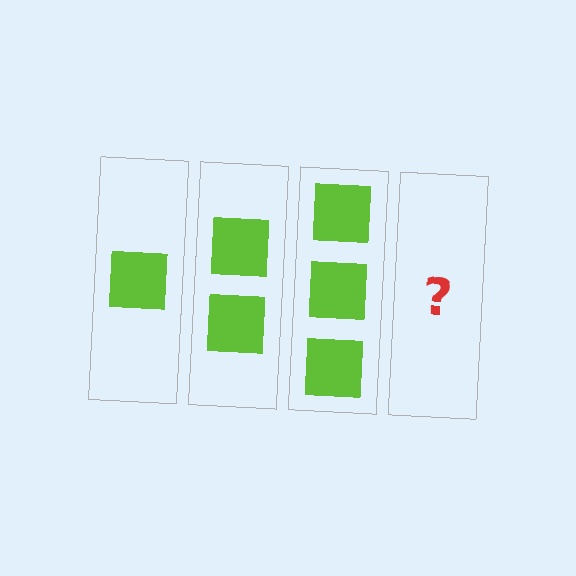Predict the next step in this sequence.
The next step is 4 squares.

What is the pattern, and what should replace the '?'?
The pattern is that each step adds one more square. The '?' should be 4 squares.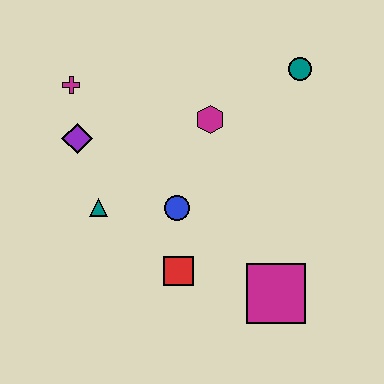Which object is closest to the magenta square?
The red square is closest to the magenta square.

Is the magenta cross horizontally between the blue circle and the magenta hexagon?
No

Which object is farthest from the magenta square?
The magenta cross is farthest from the magenta square.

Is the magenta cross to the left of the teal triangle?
Yes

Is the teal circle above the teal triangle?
Yes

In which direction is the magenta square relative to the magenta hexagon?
The magenta square is below the magenta hexagon.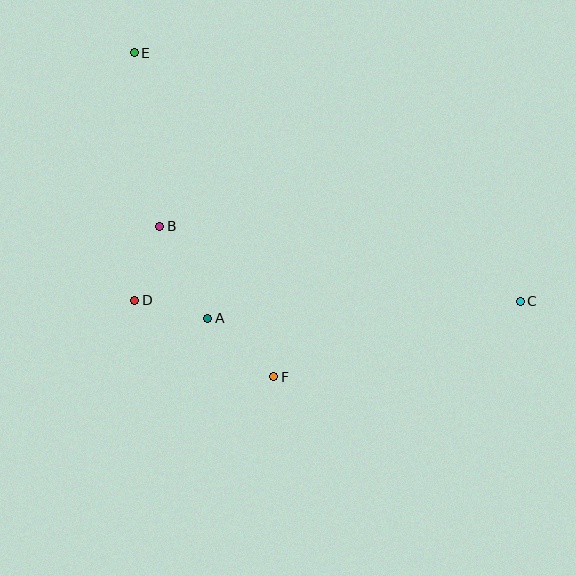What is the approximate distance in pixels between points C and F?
The distance between C and F is approximately 258 pixels.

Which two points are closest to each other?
Points A and D are closest to each other.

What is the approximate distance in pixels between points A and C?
The distance between A and C is approximately 313 pixels.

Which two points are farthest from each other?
Points C and E are farthest from each other.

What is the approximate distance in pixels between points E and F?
The distance between E and F is approximately 353 pixels.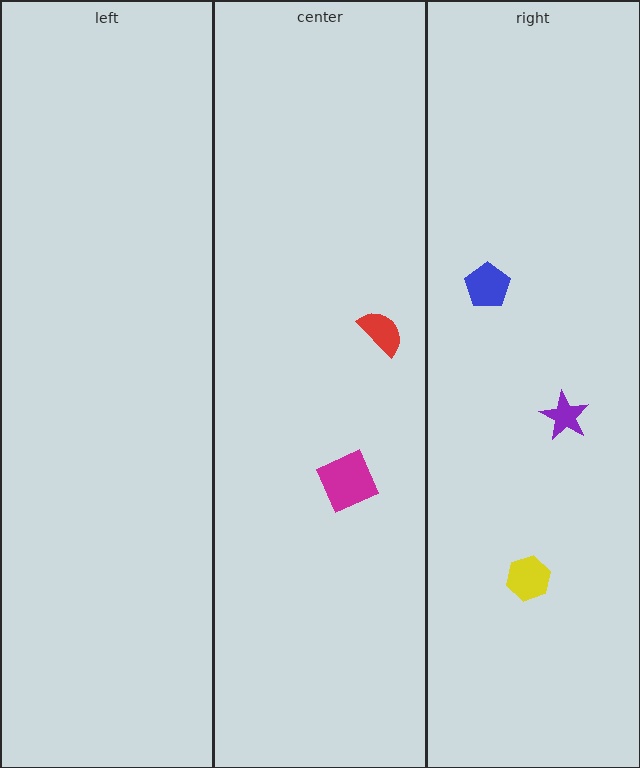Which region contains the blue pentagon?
The right region.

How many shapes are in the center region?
2.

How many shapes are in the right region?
3.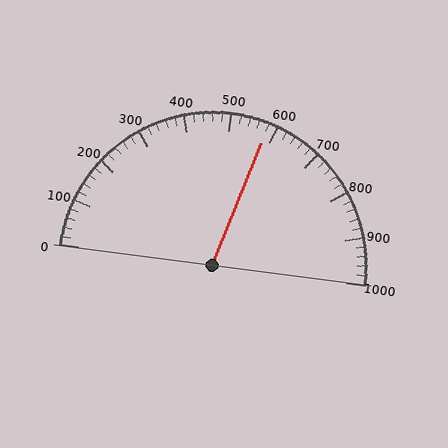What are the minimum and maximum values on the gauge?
The gauge ranges from 0 to 1000.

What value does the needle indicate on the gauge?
The needle indicates approximately 580.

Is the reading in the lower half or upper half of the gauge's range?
The reading is in the upper half of the range (0 to 1000).